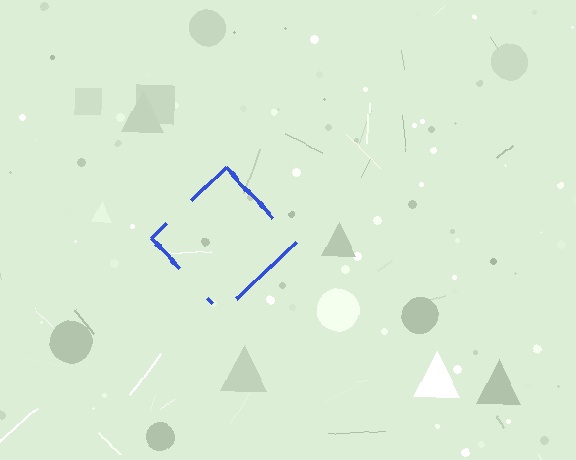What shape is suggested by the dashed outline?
The dashed outline suggests a diamond.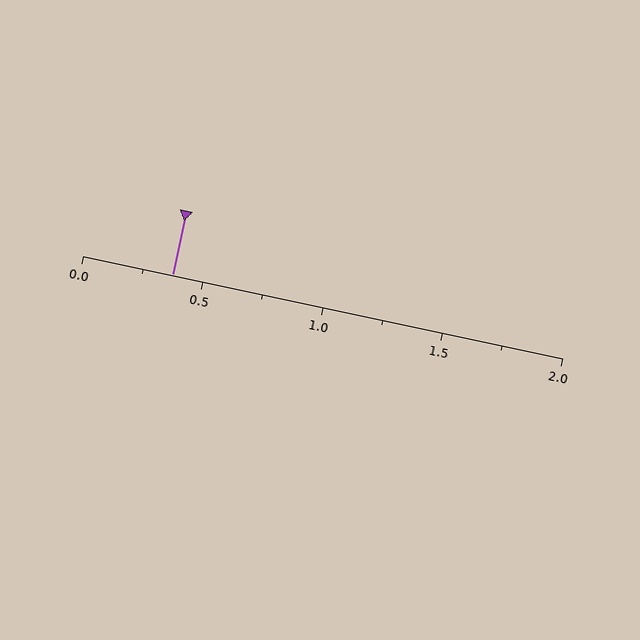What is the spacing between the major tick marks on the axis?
The major ticks are spaced 0.5 apart.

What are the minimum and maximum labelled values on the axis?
The axis runs from 0.0 to 2.0.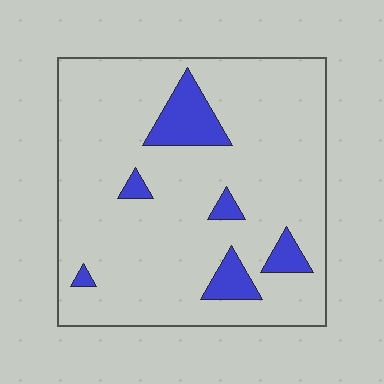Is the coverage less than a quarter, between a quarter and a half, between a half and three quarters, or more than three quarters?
Less than a quarter.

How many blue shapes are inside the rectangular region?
6.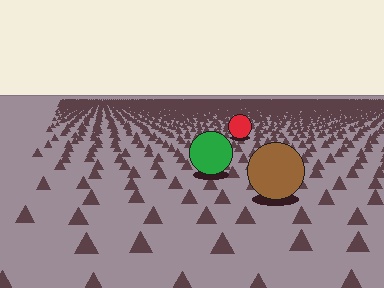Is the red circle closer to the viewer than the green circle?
No. The green circle is closer — you can tell from the texture gradient: the ground texture is coarser near it.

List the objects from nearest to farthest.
From nearest to farthest: the brown circle, the green circle, the red circle.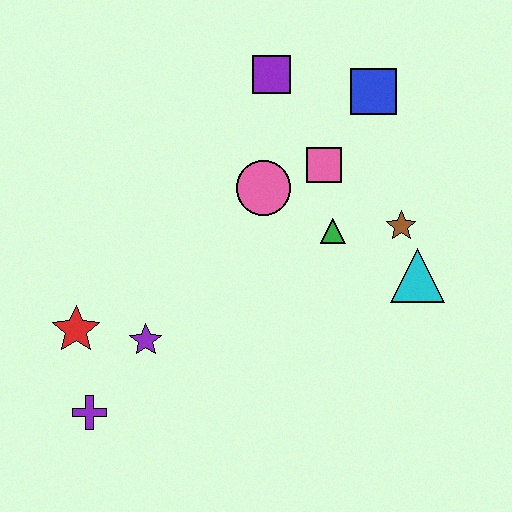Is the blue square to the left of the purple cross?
No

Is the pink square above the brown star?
Yes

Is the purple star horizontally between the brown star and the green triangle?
No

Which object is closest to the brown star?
The cyan triangle is closest to the brown star.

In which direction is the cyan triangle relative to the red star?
The cyan triangle is to the right of the red star.